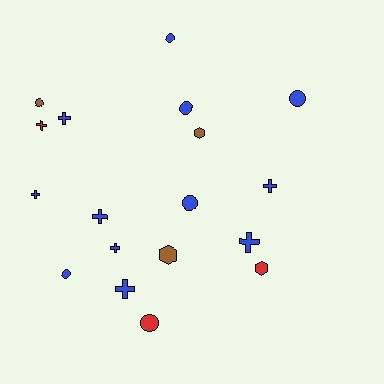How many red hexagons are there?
There is 1 red hexagon.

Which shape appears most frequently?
Cross, with 8 objects.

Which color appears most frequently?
Blue, with 12 objects.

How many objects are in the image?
There are 18 objects.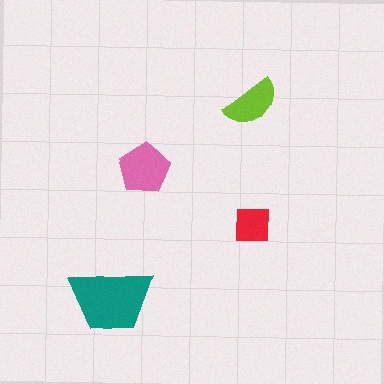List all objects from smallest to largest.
The red square, the lime semicircle, the pink pentagon, the teal trapezoid.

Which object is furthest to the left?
The teal trapezoid is leftmost.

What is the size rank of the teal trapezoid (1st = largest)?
1st.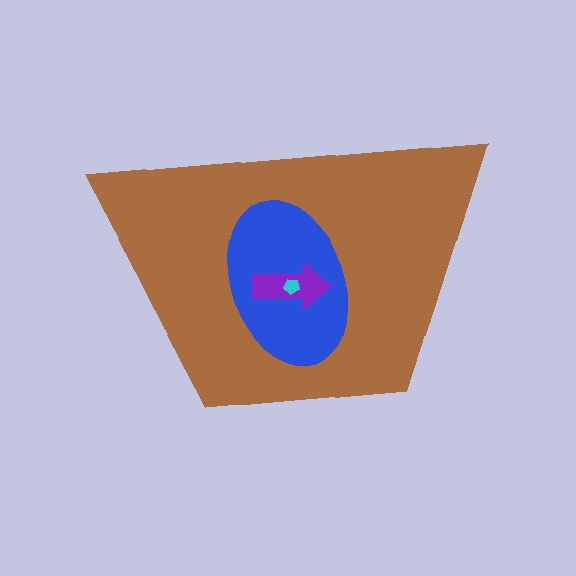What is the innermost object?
The cyan pentagon.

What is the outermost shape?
The brown trapezoid.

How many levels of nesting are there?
4.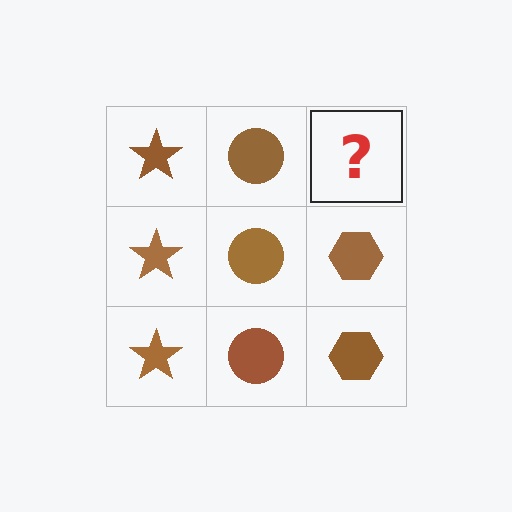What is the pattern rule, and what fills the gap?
The rule is that each column has a consistent shape. The gap should be filled with a brown hexagon.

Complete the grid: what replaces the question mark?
The question mark should be replaced with a brown hexagon.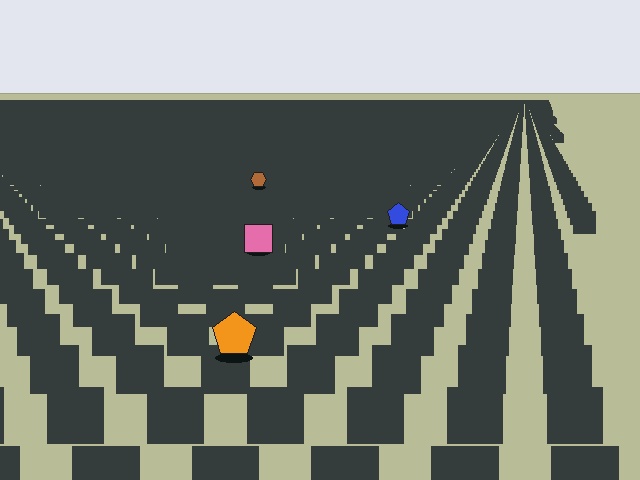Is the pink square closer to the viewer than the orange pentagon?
No. The orange pentagon is closer — you can tell from the texture gradient: the ground texture is coarser near it.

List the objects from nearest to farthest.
From nearest to farthest: the orange pentagon, the pink square, the blue pentagon, the brown hexagon.